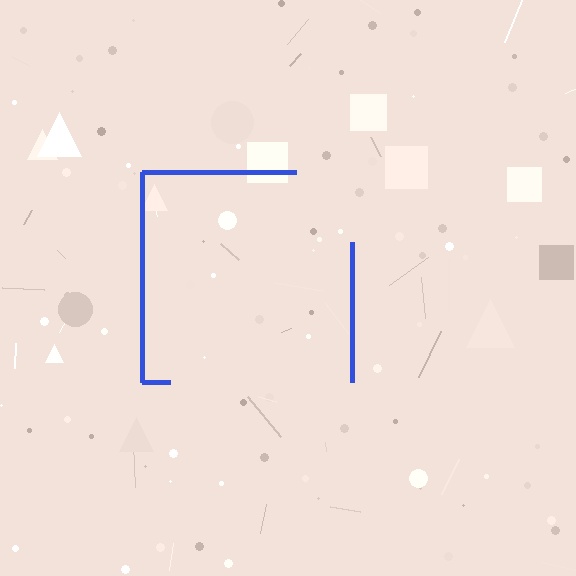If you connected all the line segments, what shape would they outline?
They would outline a square.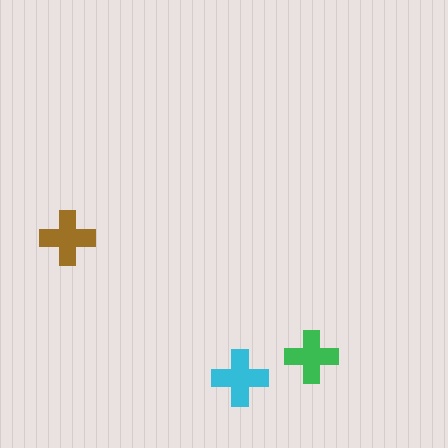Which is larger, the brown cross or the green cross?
The brown one.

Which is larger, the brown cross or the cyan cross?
The cyan one.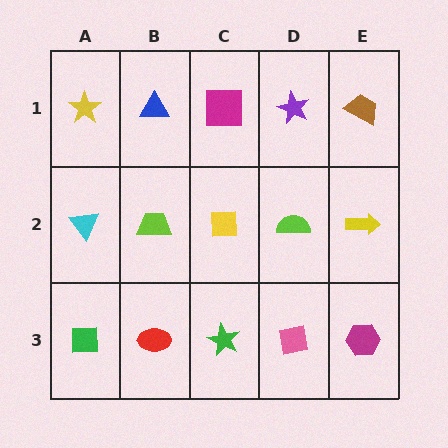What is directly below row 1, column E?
A yellow arrow.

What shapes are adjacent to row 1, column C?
A yellow square (row 2, column C), a blue triangle (row 1, column B), a purple star (row 1, column D).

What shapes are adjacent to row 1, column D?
A lime semicircle (row 2, column D), a magenta square (row 1, column C), a brown trapezoid (row 1, column E).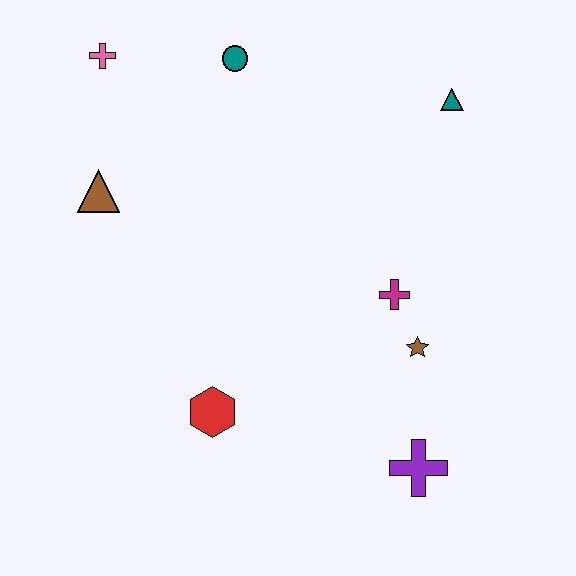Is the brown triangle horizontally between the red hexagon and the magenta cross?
No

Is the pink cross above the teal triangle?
Yes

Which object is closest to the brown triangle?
The pink cross is closest to the brown triangle.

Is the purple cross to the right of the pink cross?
Yes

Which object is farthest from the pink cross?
The purple cross is farthest from the pink cross.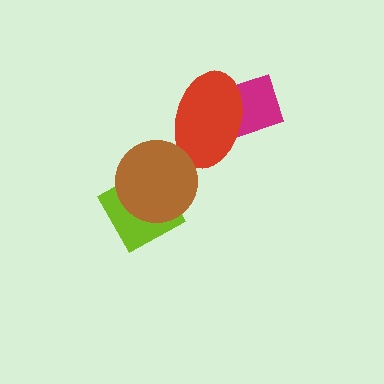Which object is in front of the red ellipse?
The brown circle is in front of the red ellipse.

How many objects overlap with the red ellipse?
2 objects overlap with the red ellipse.